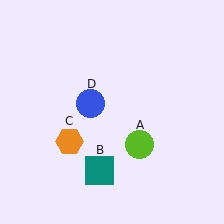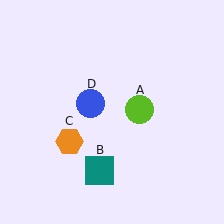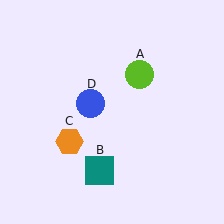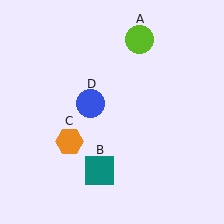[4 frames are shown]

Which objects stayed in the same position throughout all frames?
Teal square (object B) and orange hexagon (object C) and blue circle (object D) remained stationary.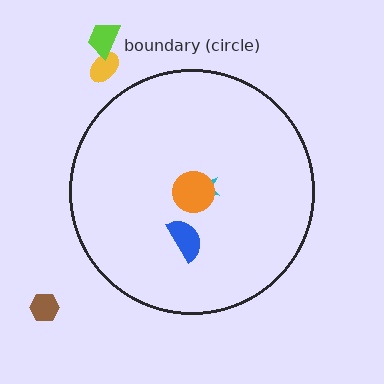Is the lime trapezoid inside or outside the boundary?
Outside.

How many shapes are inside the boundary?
3 inside, 3 outside.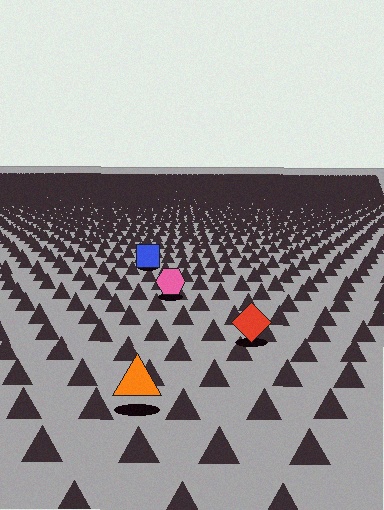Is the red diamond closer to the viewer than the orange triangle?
No. The orange triangle is closer — you can tell from the texture gradient: the ground texture is coarser near it.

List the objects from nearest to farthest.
From nearest to farthest: the orange triangle, the red diamond, the pink hexagon, the blue square.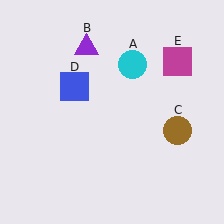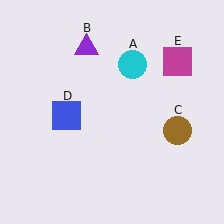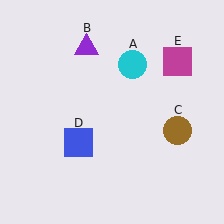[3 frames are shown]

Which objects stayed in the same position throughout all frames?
Cyan circle (object A) and purple triangle (object B) and brown circle (object C) and magenta square (object E) remained stationary.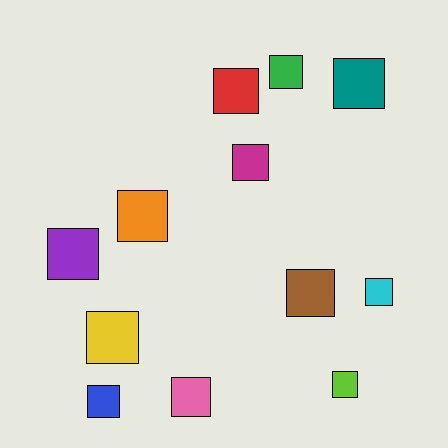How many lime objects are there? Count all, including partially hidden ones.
There is 1 lime object.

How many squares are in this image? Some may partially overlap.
There are 12 squares.